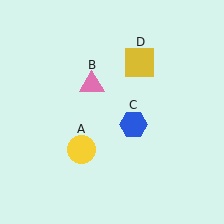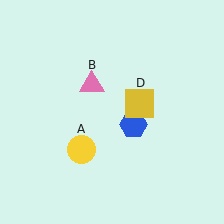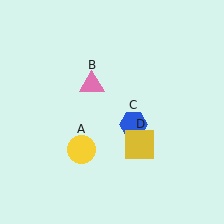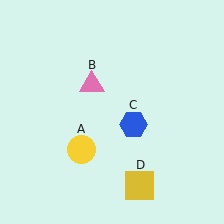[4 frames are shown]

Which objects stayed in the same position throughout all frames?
Yellow circle (object A) and pink triangle (object B) and blue hexagon (object C) remained stationary.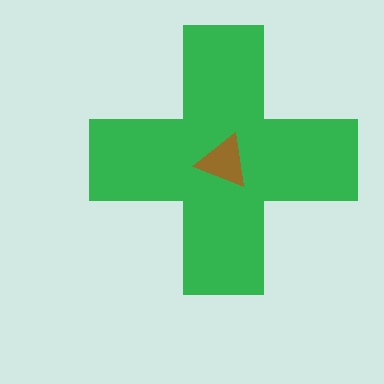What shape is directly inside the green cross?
The brown triangle.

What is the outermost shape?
The green cross.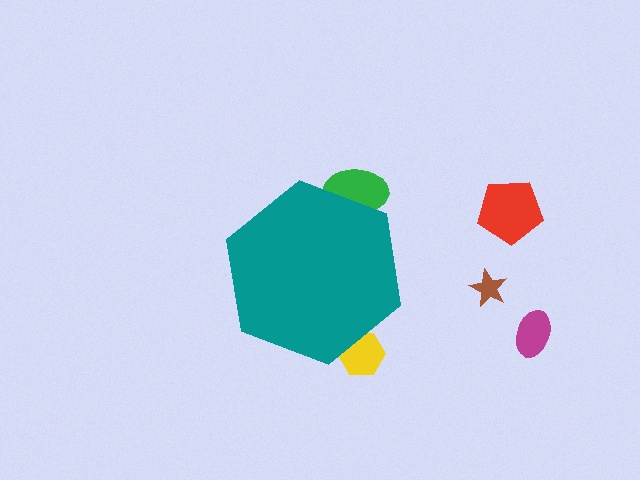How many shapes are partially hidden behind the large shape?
2 shapes are partially hidden.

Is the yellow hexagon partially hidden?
Yes, the yellow hexagon is partially hidden behind the teal hexagon.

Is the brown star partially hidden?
No, the brown star is fully visible.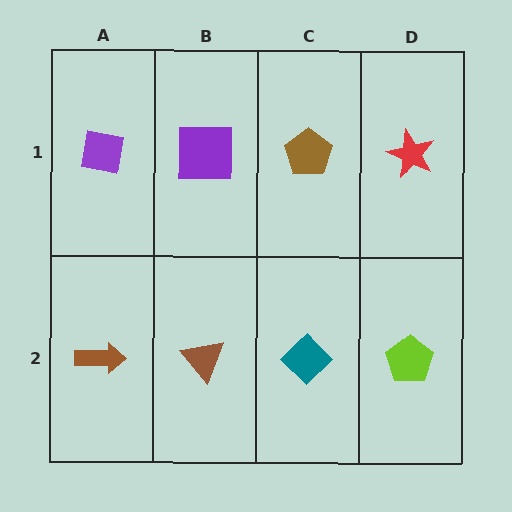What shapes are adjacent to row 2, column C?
A brown pentagon (row 1, column C), a brown triangle (row 2, column B), a lime pentagon (row 2, column D).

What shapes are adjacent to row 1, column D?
A lime pentagon (row 2, column D), a brown pentagon (row 1, column C).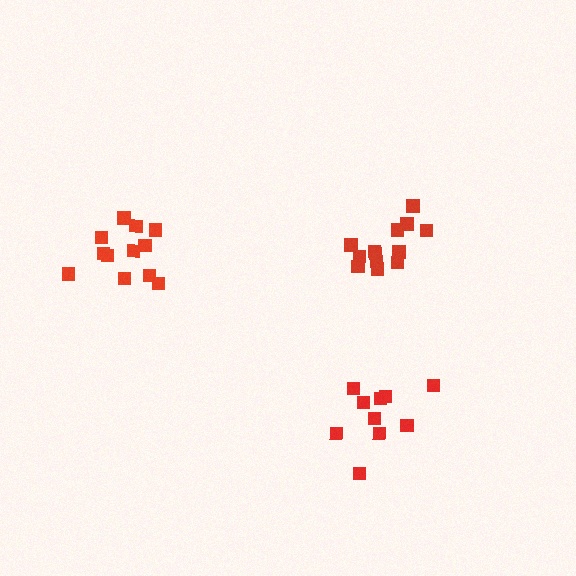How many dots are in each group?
Group 1: 12 dots, Group 2: 13 dots, Group 3: 10 dots (35 total).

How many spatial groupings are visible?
There are 3 spatial groupings.